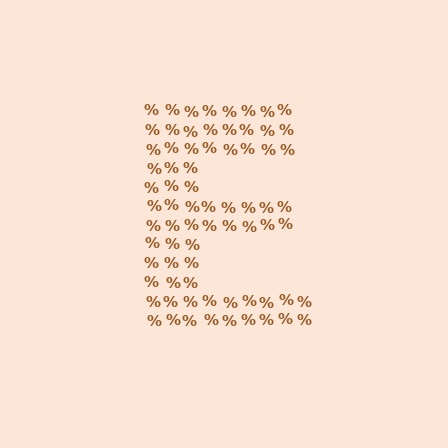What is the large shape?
The large shape is the letter E.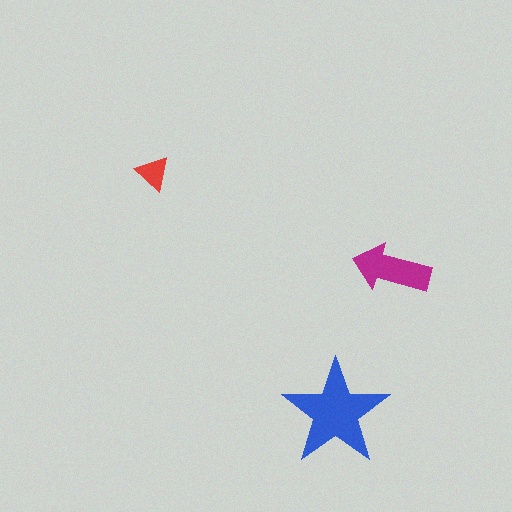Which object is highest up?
The red triangle is topmost.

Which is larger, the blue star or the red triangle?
The blue star.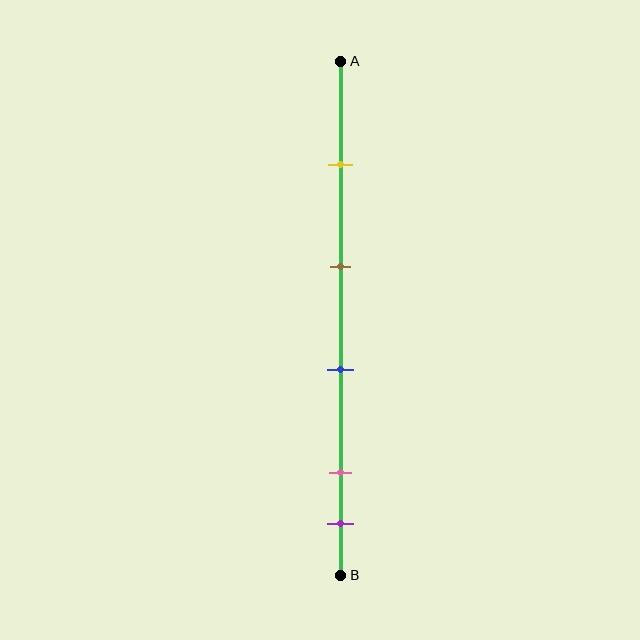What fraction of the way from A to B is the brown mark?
The brown mark is approximately 40% (0.4) of the way from A to B.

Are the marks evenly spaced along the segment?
No, the marks are not evenly spaced.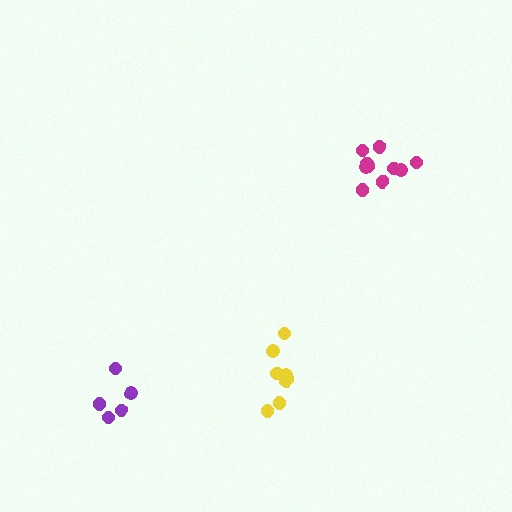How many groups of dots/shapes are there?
There are 3 groups.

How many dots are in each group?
Group 1: 8 dots, Group 2: 10 dots, Group 3: 5 dots (23 total).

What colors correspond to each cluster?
The clusters are colored: yellow, magenta, purple.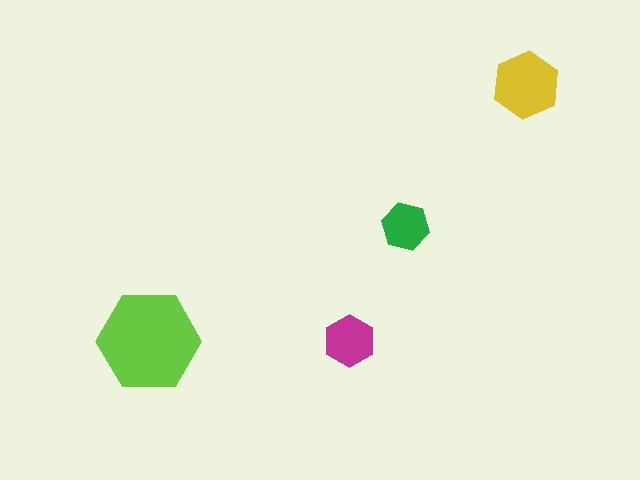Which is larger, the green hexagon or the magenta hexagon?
The magenta one.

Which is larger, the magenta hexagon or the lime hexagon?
The lime one.